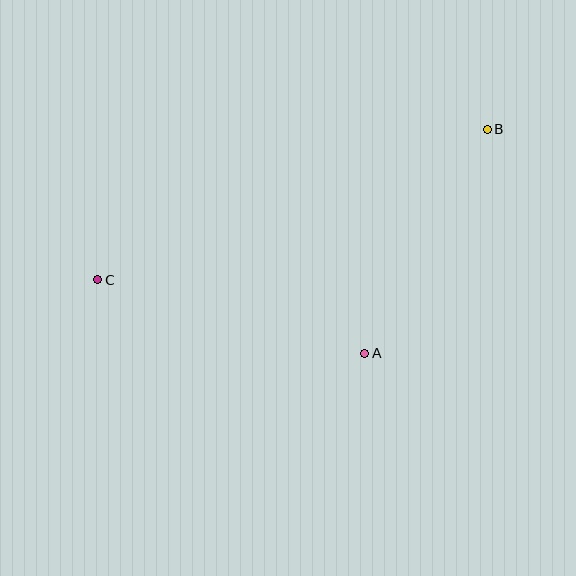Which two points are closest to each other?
Points A and B are closest to each other.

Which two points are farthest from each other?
Points B and C are farthest from each other.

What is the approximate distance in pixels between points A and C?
The distance between A and C is approximately 277 pixels.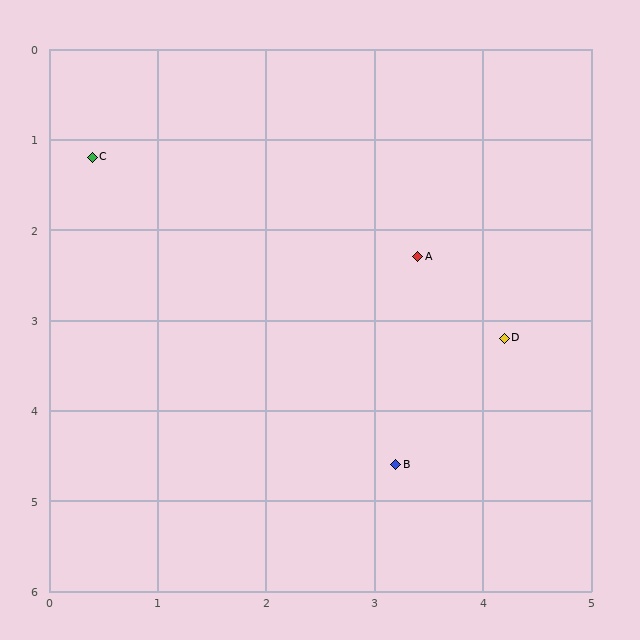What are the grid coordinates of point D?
Point D is at approximately (4.2, 3.2).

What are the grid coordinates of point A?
Point A is at approximately (3.4, 2.3).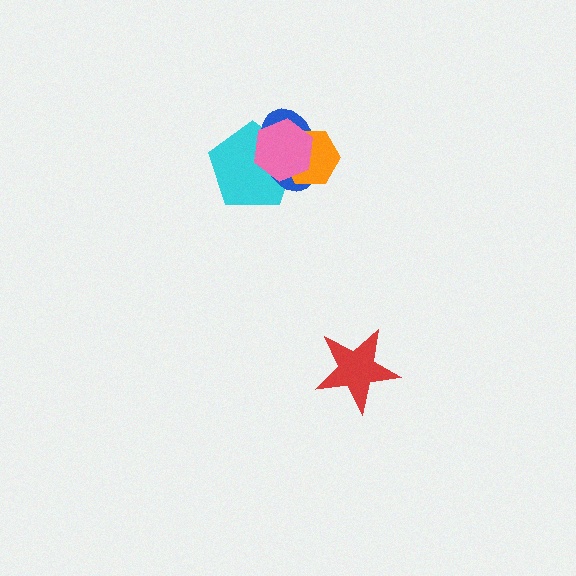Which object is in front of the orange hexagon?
The pink hexagon is in front of the orange hexagon.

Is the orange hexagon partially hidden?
Yes, it is partially covered by another shape.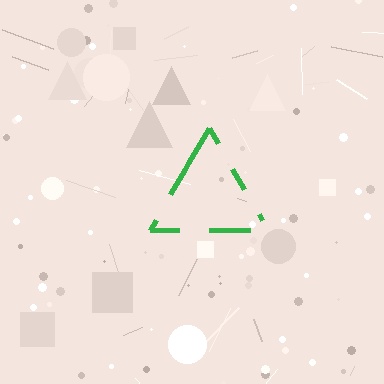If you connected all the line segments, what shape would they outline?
They would outline a triangle.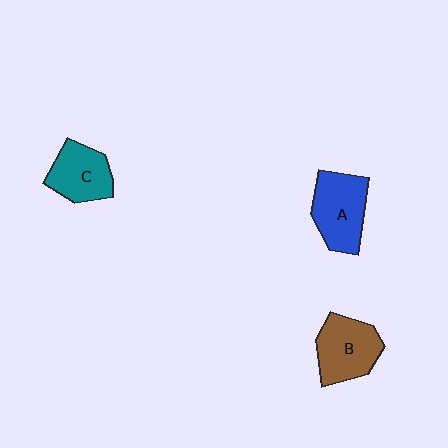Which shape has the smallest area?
Shape C (teal).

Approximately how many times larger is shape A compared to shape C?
Approximately 1.2 times.